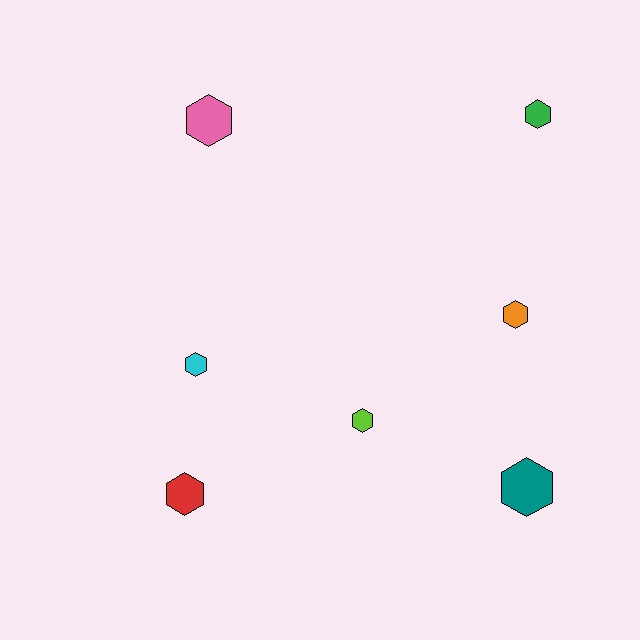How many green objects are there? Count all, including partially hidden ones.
There is 1 green object.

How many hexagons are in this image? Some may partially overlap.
There are 7 hexagons.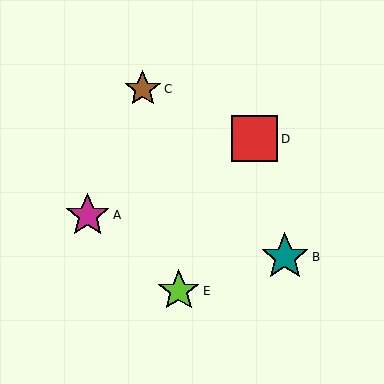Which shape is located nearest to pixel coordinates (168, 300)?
The lime star (labeled E) at (179, 291) is nearest to that location.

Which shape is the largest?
The teal star (labeled B) is the largest.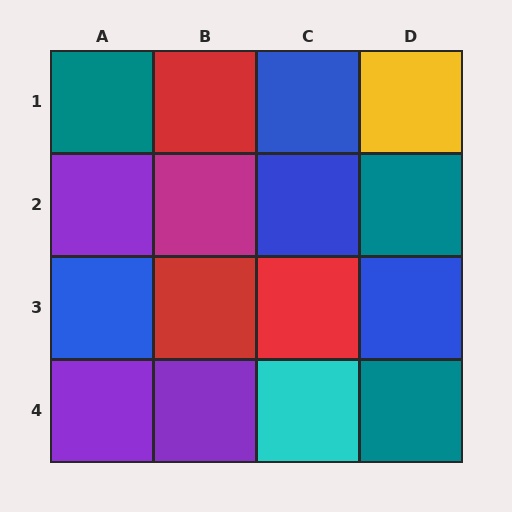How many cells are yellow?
1 cell is yellow.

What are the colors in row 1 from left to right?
Teal, red, blue, yellow.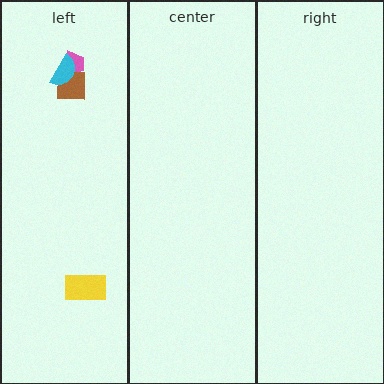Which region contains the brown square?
The left region.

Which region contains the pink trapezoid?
The left region.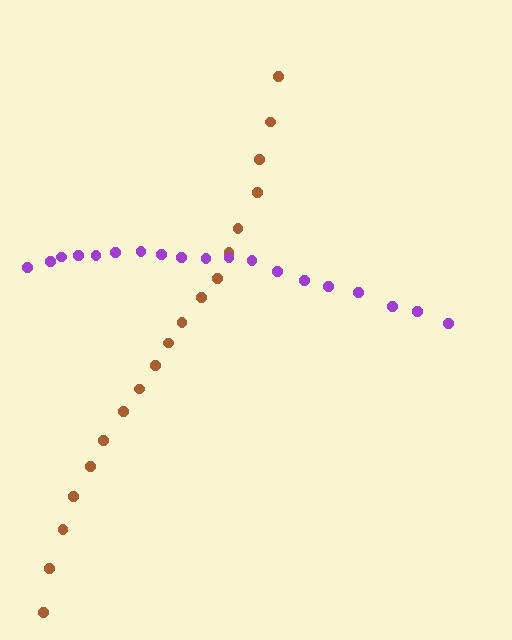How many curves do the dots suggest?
There are 2 distinct paths.